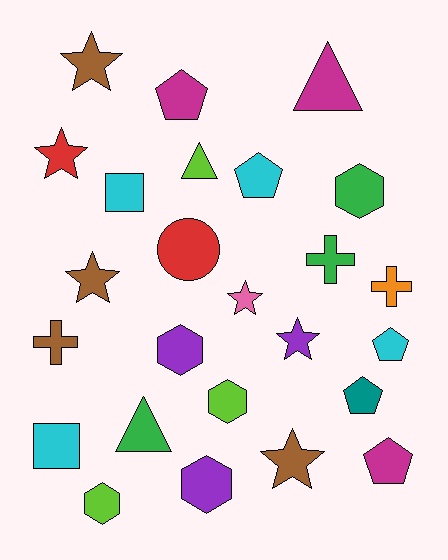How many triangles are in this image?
There are 3 triangles.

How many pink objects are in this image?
There is 1 pink object.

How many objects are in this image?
There are 25 objects.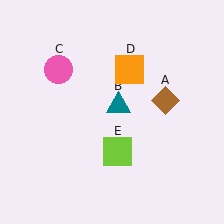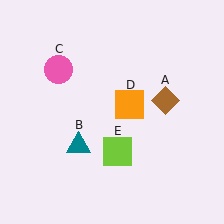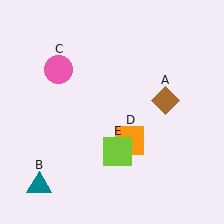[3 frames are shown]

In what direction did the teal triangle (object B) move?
The teal triangle (object B) moved down and to the left.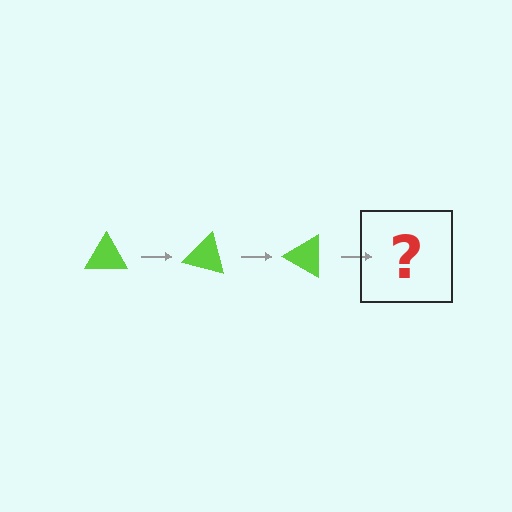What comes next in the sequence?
The next element should be a lime triangle rotated 45 degrees.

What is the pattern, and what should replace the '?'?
The pattern is that the triangle rotates 15 degrees each step. The '?' should be a lime triangle rotated 45 degrees.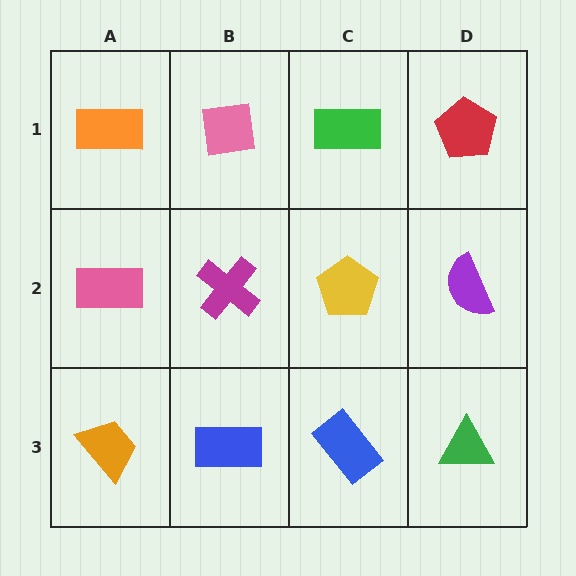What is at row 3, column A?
An orange trapezoid.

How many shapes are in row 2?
4 shapes.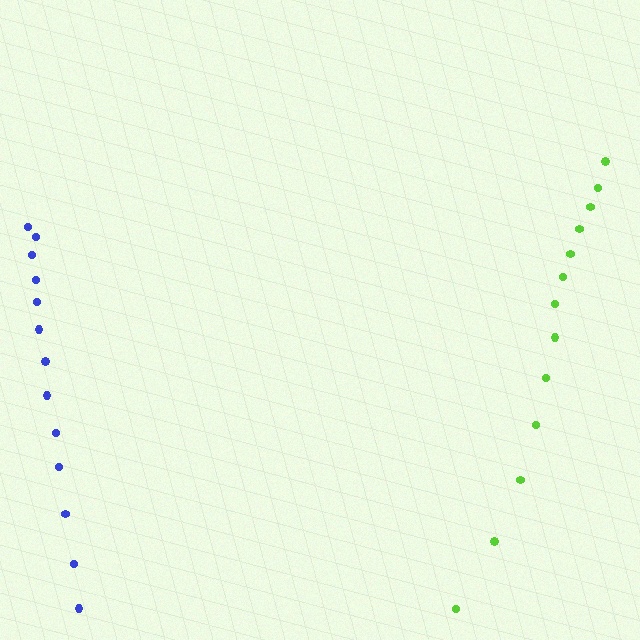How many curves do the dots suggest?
There are 2 distinct paths.